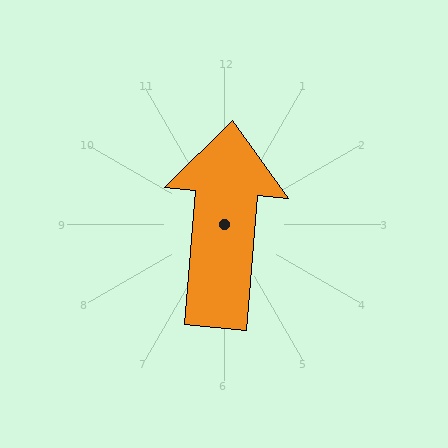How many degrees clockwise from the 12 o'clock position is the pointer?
Approximately 5 degrees.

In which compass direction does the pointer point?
North.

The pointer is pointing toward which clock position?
Roughly 12 o'clock.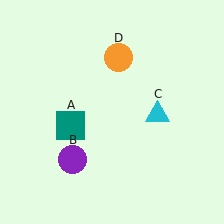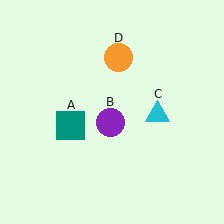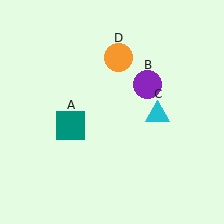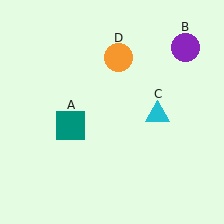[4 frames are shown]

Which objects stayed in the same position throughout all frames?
Teal square (object A) and cyan triangle (object C) and orange circle (object D) remained stationary.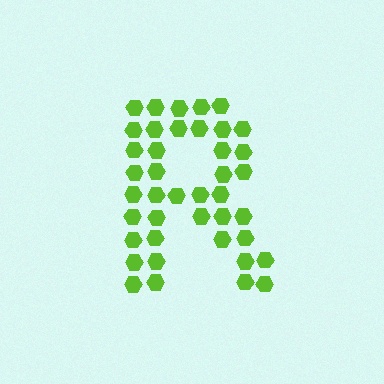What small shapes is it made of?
It is made of small hexagons.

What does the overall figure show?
The overall figure shows the letter R.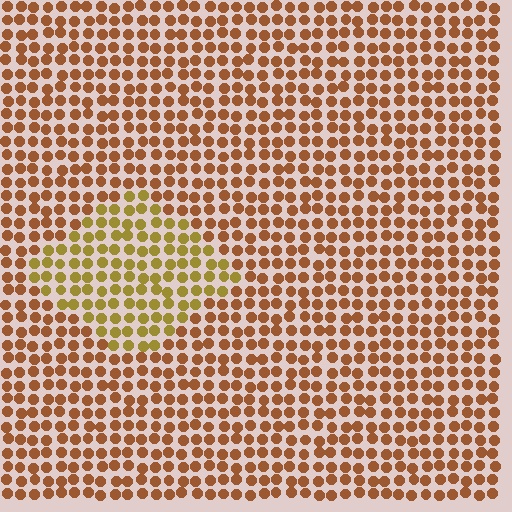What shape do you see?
I see a diamond.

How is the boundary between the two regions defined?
The boundary is defined purely by a slight shift in hue (about 30 degrees). Spacing, size, and orientation are identical on both sides.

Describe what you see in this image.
The image is filled with small brown elements in a uniform arrangement. A diamond-shaped region is visible where the elements are tinted to a slightly different hue, forming a subtle color boundary.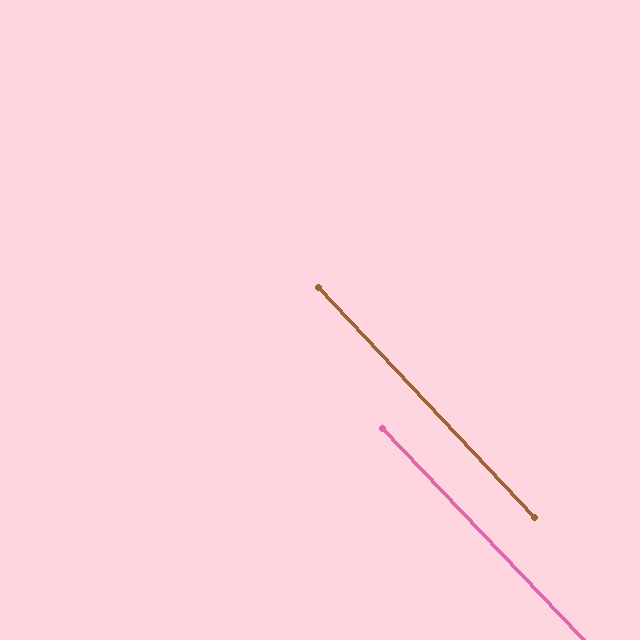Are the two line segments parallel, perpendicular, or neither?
Parallel — their directions differ by only 0.1°.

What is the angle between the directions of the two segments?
Approximately 0 degrees.